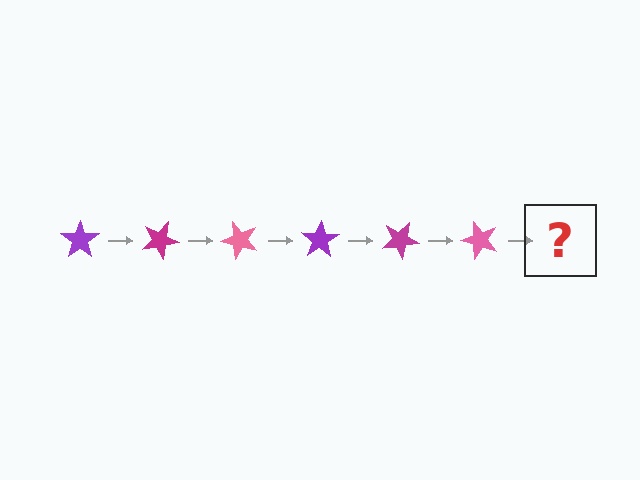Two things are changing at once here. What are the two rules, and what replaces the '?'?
The two rules are that it rotates 25 degrees each step and the color cycles through purple, magenta, and pink. The '?' should be a purple star, rotated 150 degrees from the start.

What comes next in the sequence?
The next element should be a purple star, rotated 150 degrees from the start.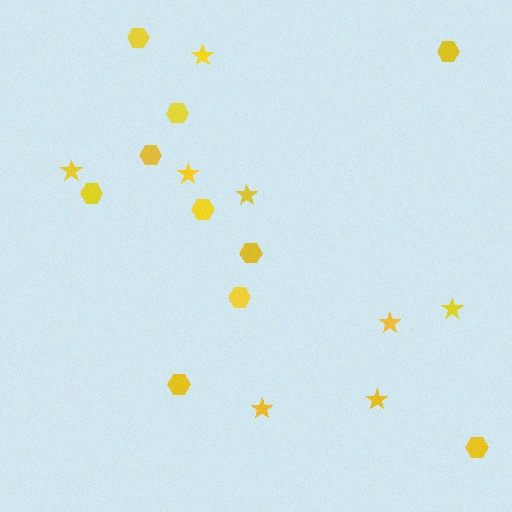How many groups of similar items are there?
There are 2 groups: one group of hexagons (10) and one group of stars (8).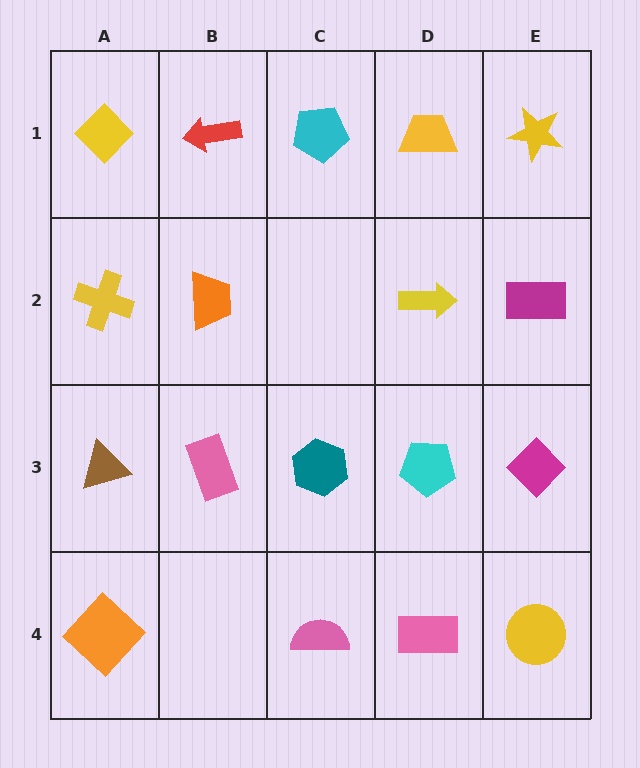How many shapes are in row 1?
5 shapes.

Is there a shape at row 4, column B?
No, that cell is empty.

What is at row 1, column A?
A yellow diamond.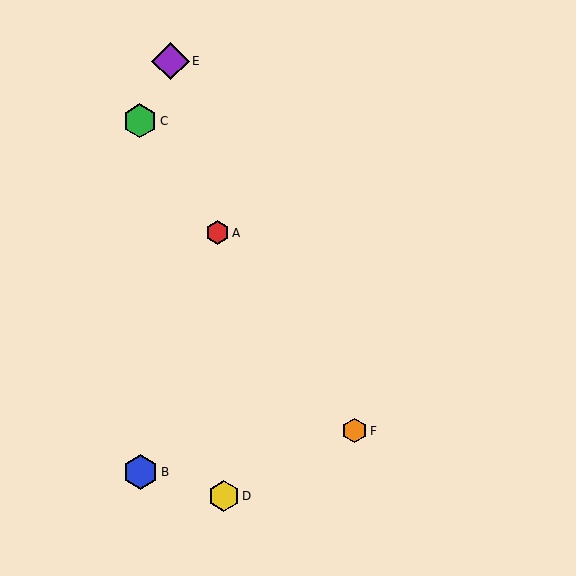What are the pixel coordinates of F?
Object F is at (355, 431).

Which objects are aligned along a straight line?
Objects A, C, F are aligned along a straight line.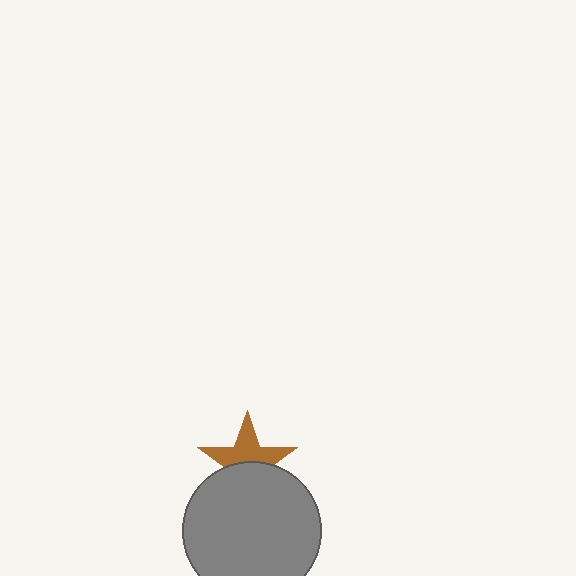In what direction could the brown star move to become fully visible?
The brown star could move up. That would shift it out from behind the gray circle entirely.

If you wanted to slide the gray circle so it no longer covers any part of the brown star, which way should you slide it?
Slide it down — that is the most direct way to separate the two shapes.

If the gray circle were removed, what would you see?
You would see the complete brown star.